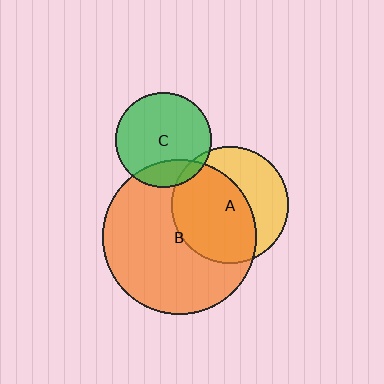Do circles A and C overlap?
Yes.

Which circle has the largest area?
Circle B (orange).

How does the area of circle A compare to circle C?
Approximately 1.5 times.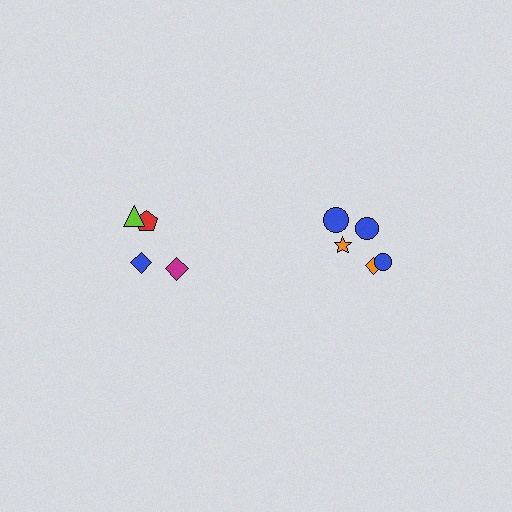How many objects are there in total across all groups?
There are 10 objects.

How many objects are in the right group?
There are 6 objects.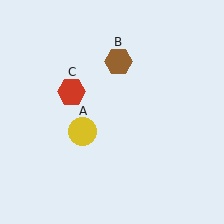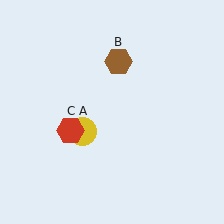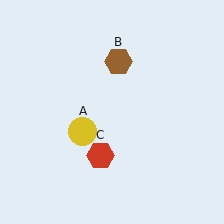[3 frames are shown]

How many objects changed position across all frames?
1 object changed position: red hexagon (object C).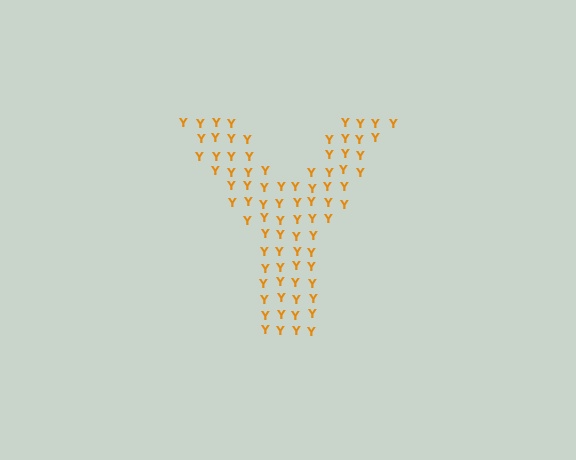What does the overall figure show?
The overall figure shows the letter Y.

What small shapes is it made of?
It is made of small letter Y's.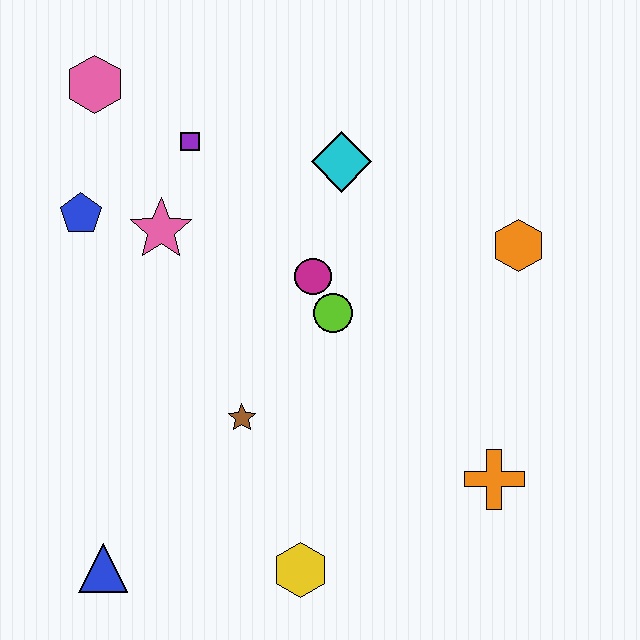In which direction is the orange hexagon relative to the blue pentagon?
The orange hexagon is to the right of the blue pentagon.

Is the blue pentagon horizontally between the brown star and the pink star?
No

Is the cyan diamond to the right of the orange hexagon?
No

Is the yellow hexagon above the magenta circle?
No